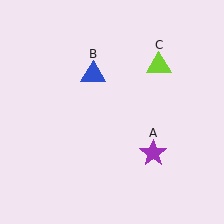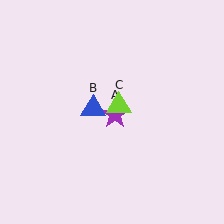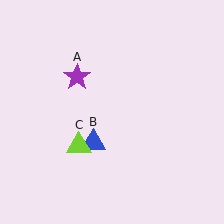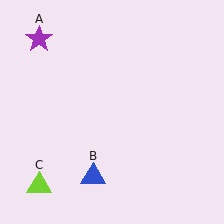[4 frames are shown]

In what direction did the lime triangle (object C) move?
The lime triangle (object C) moved down and to the left.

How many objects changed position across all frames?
3 objects changed position: purple star (object A), blue triangle (object B), lime triangle (object C).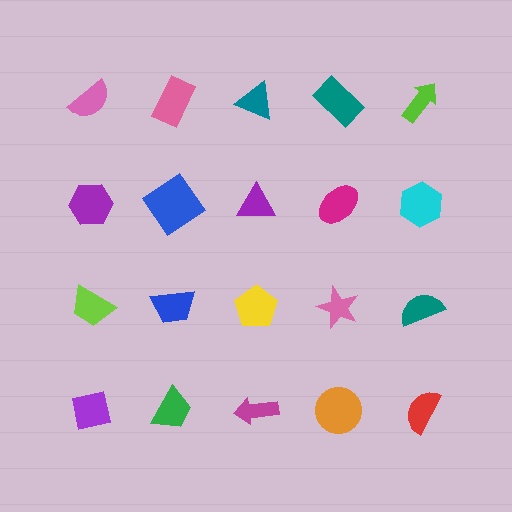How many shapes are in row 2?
5 shapes.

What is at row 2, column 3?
A purple triangle.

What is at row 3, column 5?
A teal semicircle.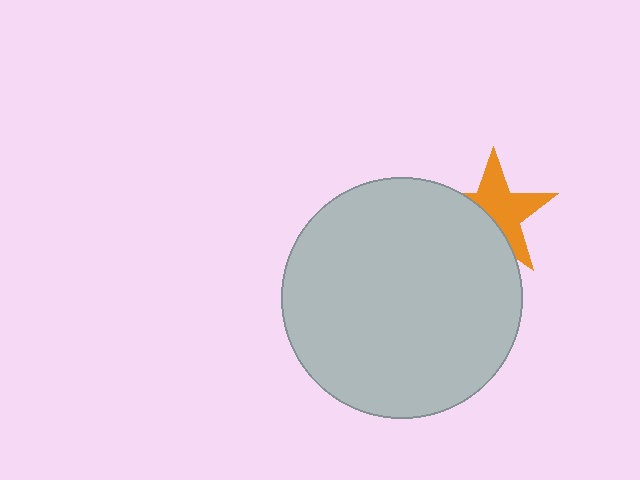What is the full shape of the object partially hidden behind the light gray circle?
The partially hidden object is an orange star.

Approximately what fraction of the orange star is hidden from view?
Roughly 43% of the orange star is hidden behind the light gray circle.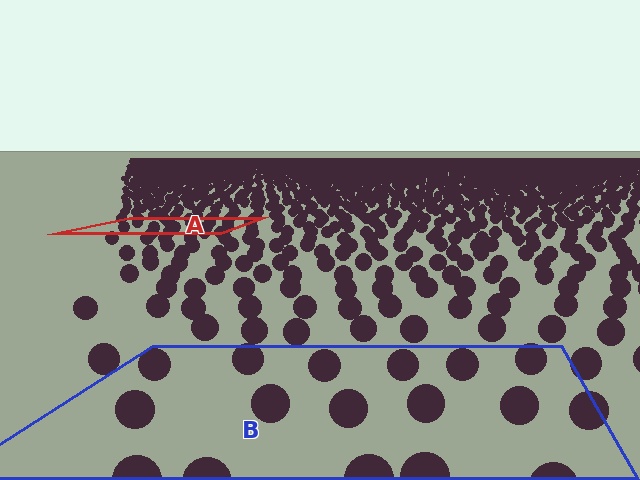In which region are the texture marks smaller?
The texture marks are smaller in region A, because it is farther away.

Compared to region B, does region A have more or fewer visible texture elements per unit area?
Region A has more texture elements per unit area — they are packed more densely because it is farther away.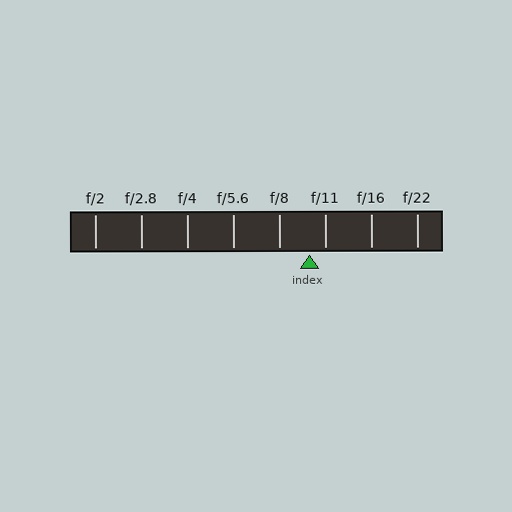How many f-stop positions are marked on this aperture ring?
There are 8 f-stop positions marked.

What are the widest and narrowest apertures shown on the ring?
The widest aperture shown is f/2 and the narrowest is f/22.